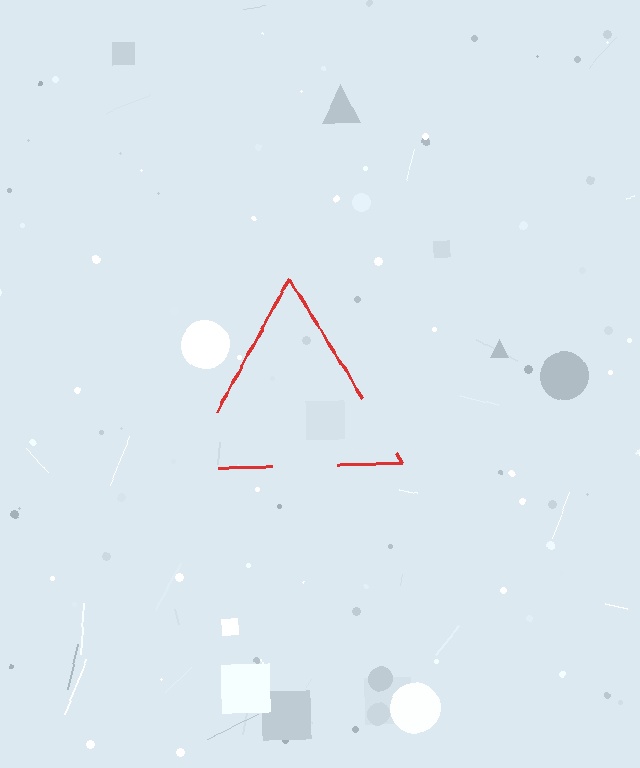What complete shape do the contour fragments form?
The contour fragments form a triangle.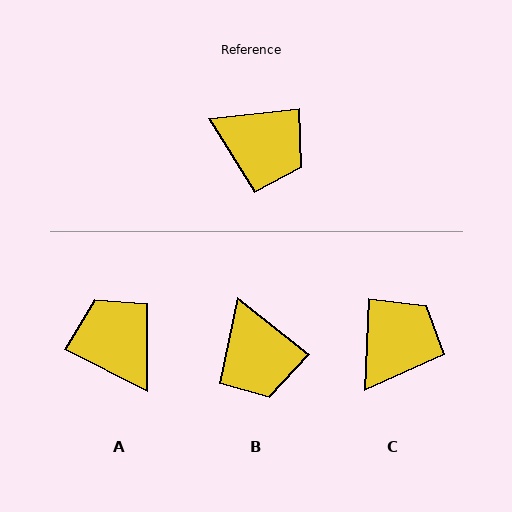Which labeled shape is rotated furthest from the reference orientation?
A, about 148 degrees away.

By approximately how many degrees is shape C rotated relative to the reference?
Approximately 82 degrees counter-clockwise.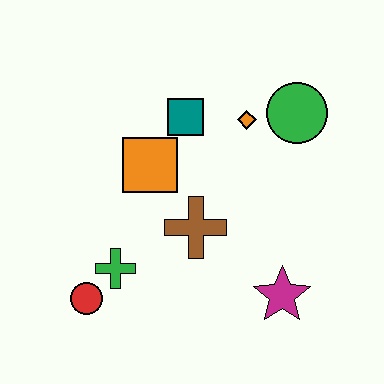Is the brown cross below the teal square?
Yes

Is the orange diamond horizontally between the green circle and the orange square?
Yes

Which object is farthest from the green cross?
The green circle is farthest from the green cross.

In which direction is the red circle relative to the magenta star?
The red circle is to the left of the magenta star.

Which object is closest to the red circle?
The green cross is closest to the red circle.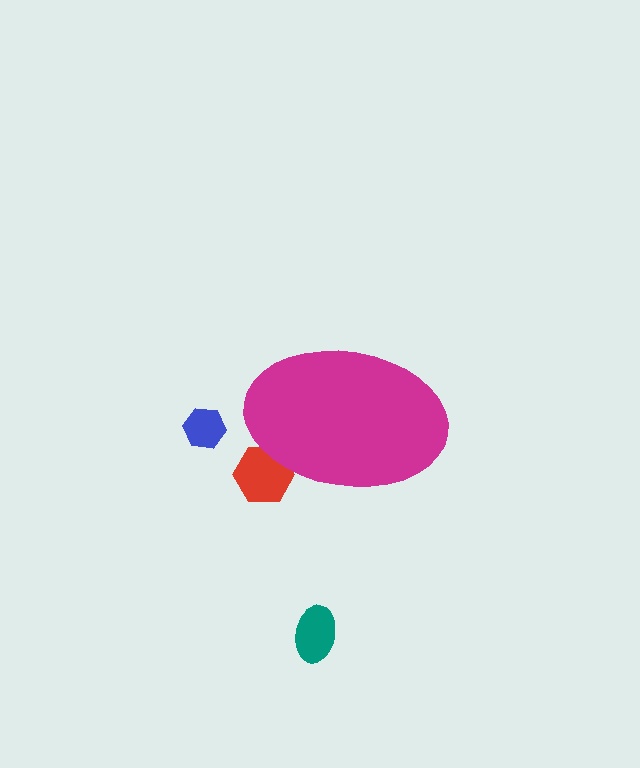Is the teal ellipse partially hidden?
No, the teal ellipse is fully visible.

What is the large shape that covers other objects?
A magenta ellipse.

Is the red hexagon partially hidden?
Yes, the red hexagon is partially hidden behind the magenta ellipse.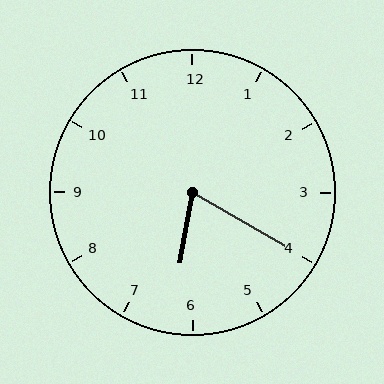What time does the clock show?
6:20.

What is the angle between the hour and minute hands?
Approximately 70 degrees.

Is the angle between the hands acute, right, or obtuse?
It is acute.